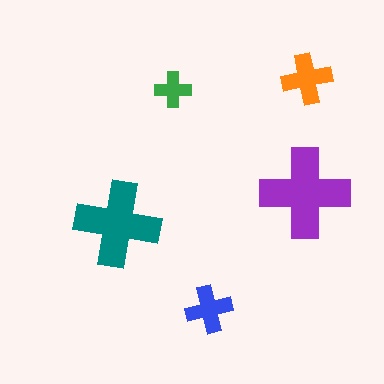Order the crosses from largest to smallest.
the purple one, the teal one, the orange one, the blue one, the green one.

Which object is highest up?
The orange cross is topmost.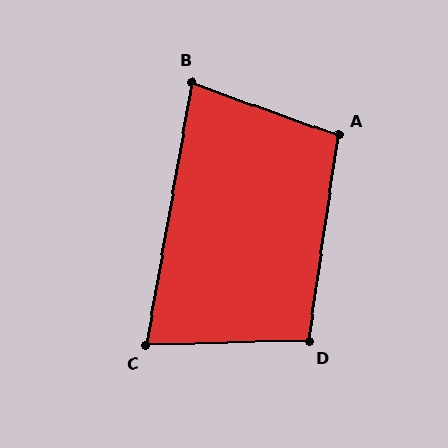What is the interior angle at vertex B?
Approximately 80 degrees (acute).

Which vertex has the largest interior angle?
A, at approximately 102 degrees.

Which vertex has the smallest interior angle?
C, at approximately 78 degrees.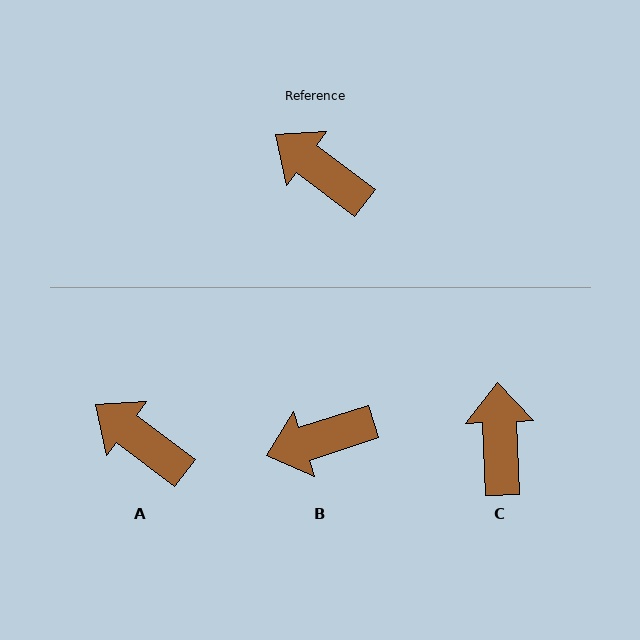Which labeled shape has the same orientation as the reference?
A.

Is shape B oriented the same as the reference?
No, it is off by about 55 degrees.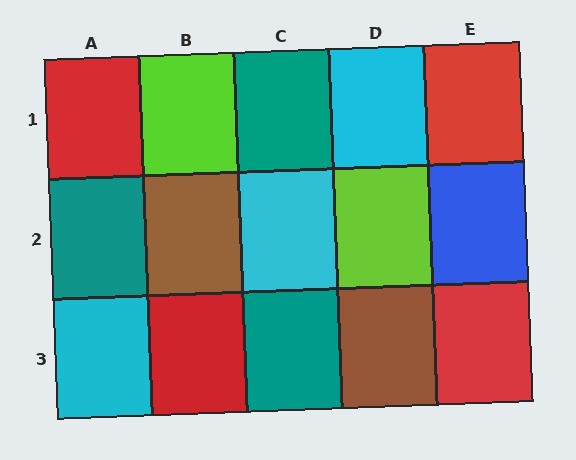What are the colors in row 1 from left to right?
Red, lime, teal, cyan, red.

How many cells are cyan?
3 cells are cyan.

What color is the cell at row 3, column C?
Teal.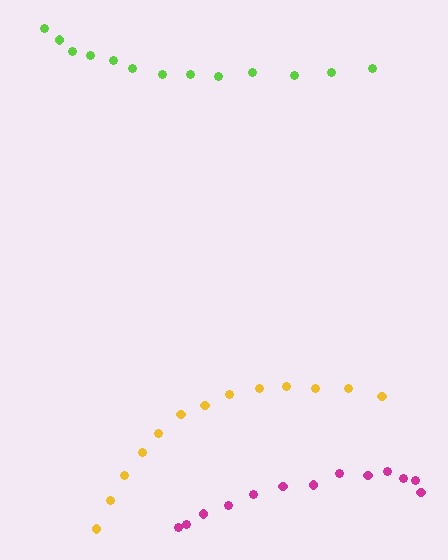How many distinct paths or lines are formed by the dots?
There are 3 distinct paths.